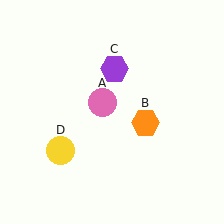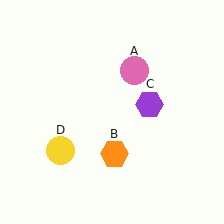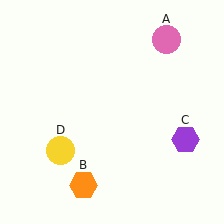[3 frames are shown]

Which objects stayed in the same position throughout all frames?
Yellow circle (object D) remained stationary.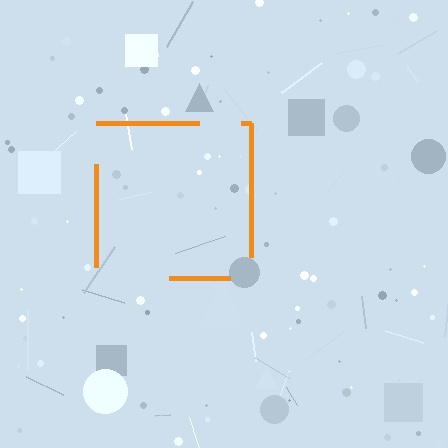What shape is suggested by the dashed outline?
The dashed outline suggests a square.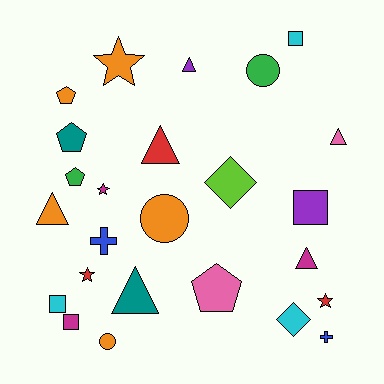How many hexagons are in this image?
There are no hexagons.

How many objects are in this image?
There are 25 objects.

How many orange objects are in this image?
There are 5 orange objects.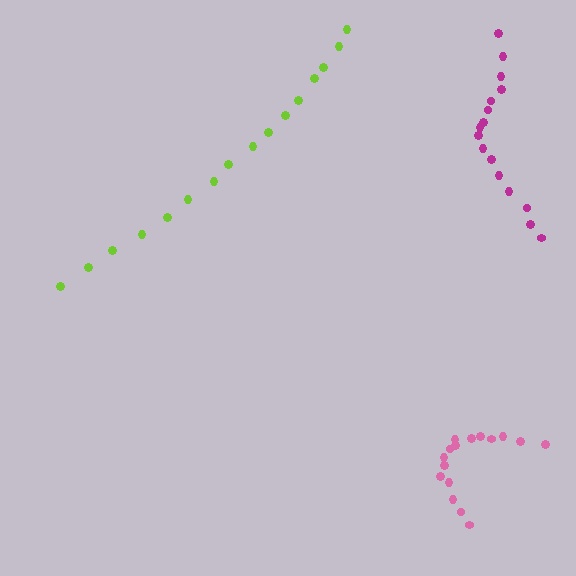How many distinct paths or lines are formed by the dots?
There are 3 distinct paths.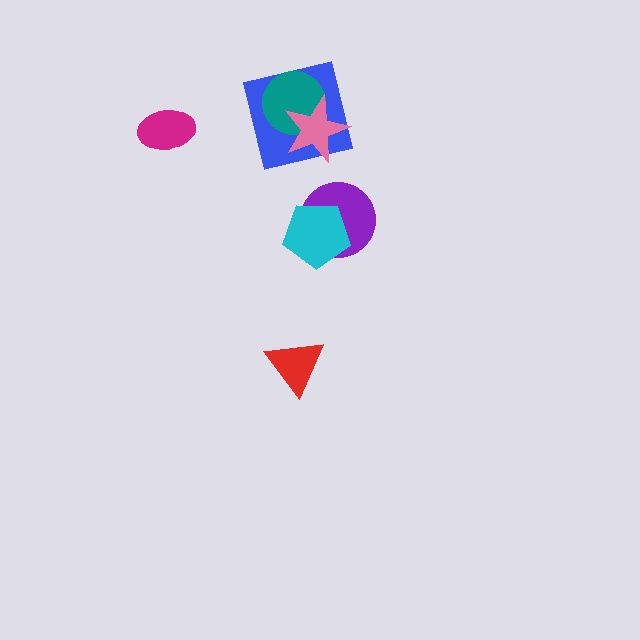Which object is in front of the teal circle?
The pink star is in front of the teal circle.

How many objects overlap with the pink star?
2 objects overlap with the pink star.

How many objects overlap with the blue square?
2 objects overlap with the blue square.